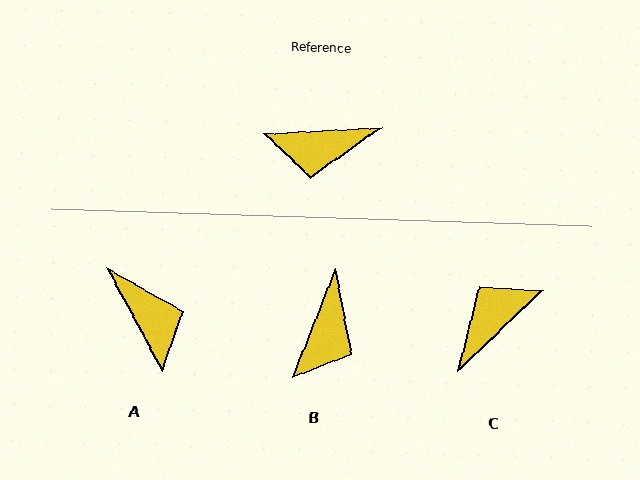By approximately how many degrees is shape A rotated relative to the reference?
Approximately 115 degrees counter-clockwise.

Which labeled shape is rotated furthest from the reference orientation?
C, about 140 degrees away.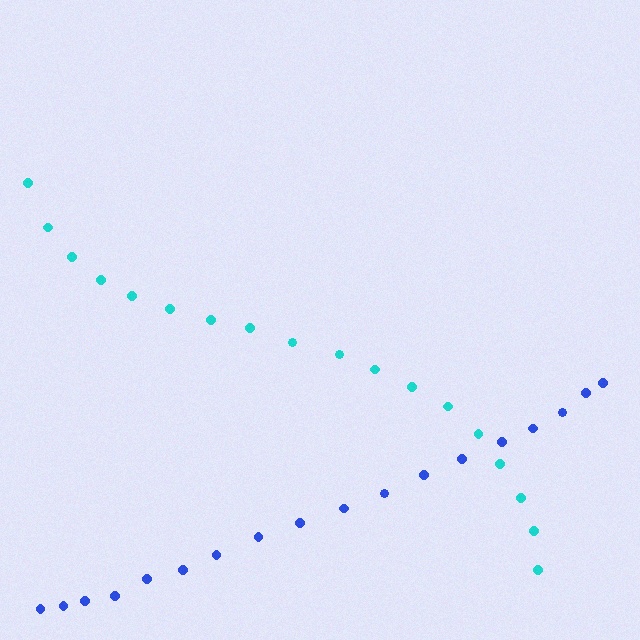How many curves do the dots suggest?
There are 2 distinct paths.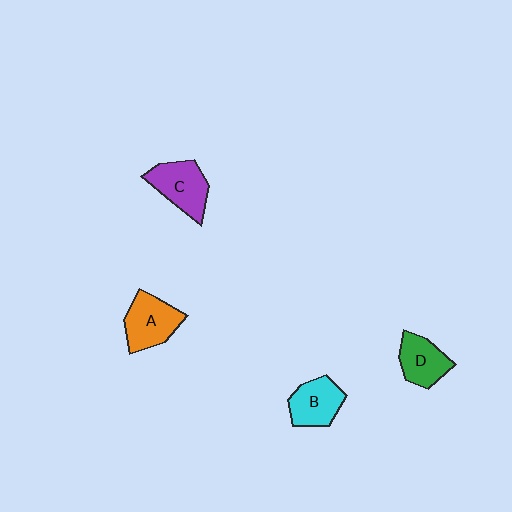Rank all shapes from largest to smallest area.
From largest to smallest: A (orange), C (purple), B (cyan), D (green).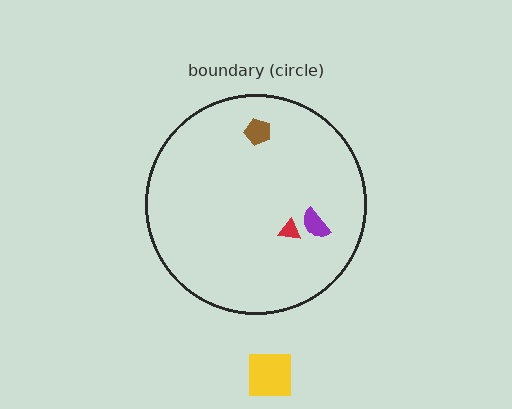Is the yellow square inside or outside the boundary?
Outside.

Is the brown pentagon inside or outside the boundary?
Inside.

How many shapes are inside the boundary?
3 inside, 1 outside.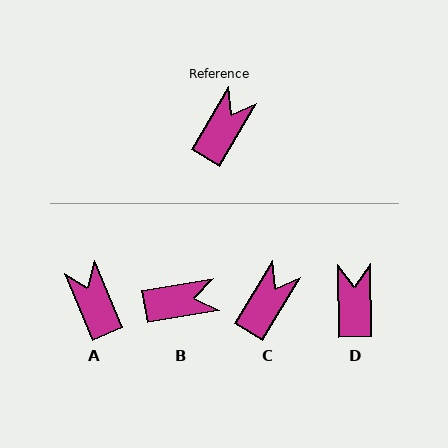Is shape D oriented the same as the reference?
No, it is off by about 32 degrees.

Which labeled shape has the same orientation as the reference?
C.